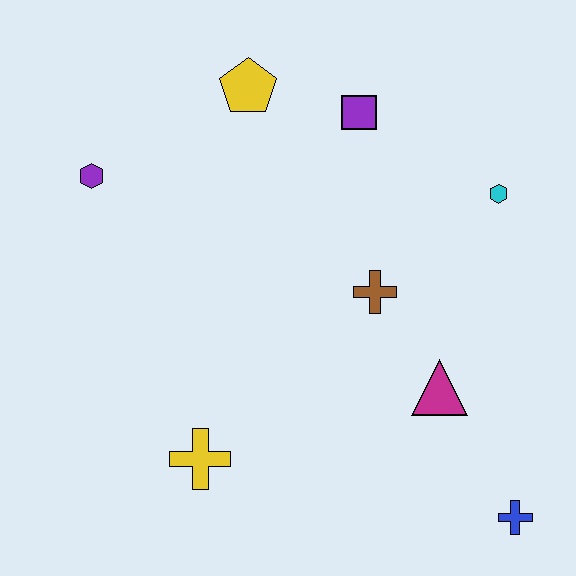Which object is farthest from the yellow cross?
The cyan hexagon is farthest from the yellow cross.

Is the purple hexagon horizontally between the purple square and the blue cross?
No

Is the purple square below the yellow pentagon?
Yes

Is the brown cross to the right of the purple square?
Yes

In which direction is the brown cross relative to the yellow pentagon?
The brown cross is below the yellow pentagon.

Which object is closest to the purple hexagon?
The yellow pentagon is closest to the purple hexagon.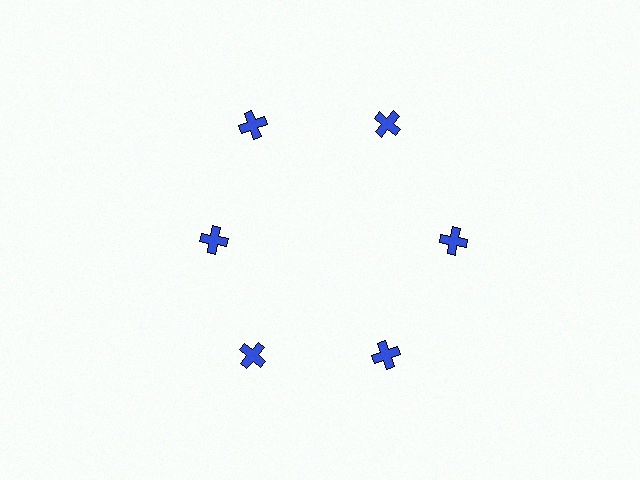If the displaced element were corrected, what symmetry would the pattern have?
It would have 6-fold rotational symmetry — the pattern would map onto itself every 60 degrees.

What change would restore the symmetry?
The symmetry would be restored by moving it outward, back onto the ring so that all 6 crosses sit at equal angles and equal distance from the center.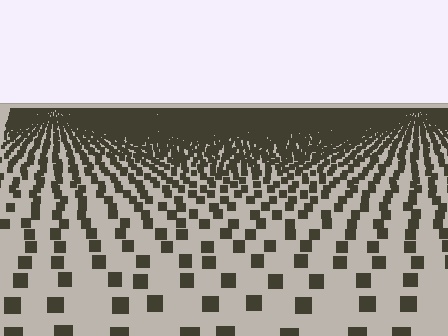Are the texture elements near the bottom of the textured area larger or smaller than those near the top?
Larger. Near the bottom, elements are closer to the viewer and appear at a bigger on-screen size.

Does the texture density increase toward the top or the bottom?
Density increases toward the top.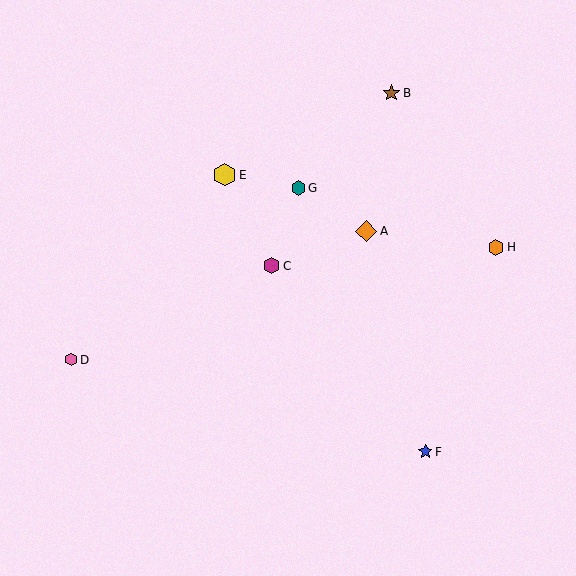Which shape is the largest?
The yellow hexagon (labeled E) is the largest.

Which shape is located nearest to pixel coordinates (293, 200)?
The teal hexagon (labeled G) at (298, 188) is nearest to that location.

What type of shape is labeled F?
Shape F is a blue star.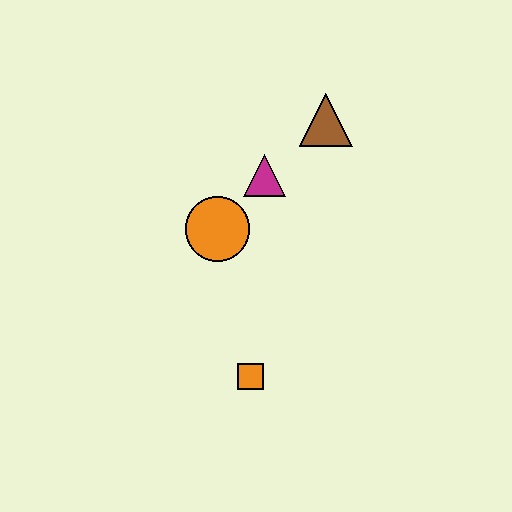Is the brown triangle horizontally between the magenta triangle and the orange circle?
No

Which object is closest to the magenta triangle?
The orange circle is closest to the magenta triangle.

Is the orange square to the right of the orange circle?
Yes